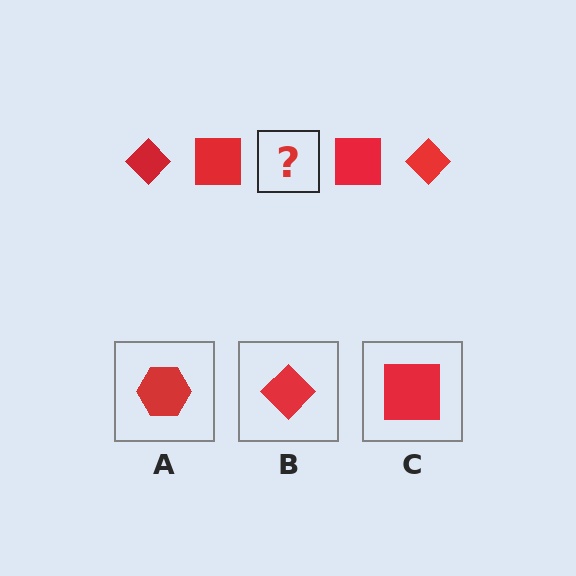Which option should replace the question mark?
Option B.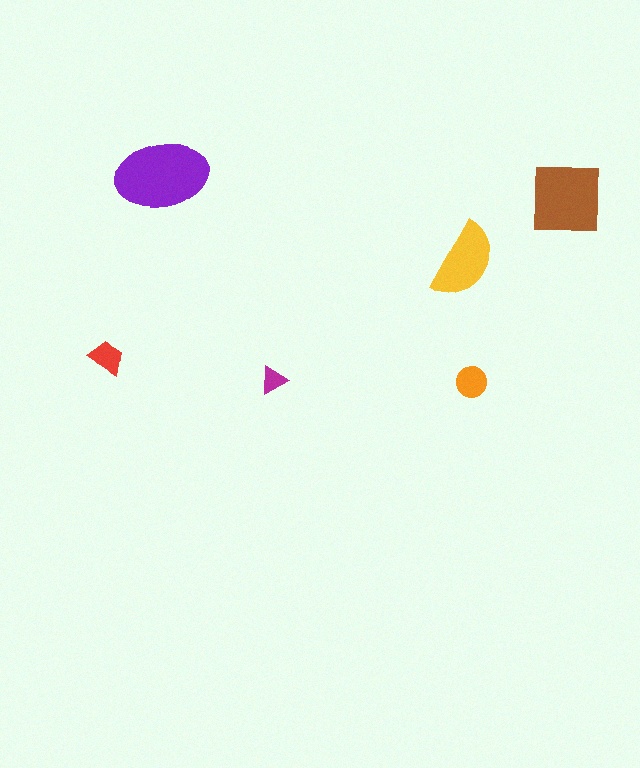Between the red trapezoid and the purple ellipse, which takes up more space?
The purple ellipse.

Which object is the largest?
The purple ellipse.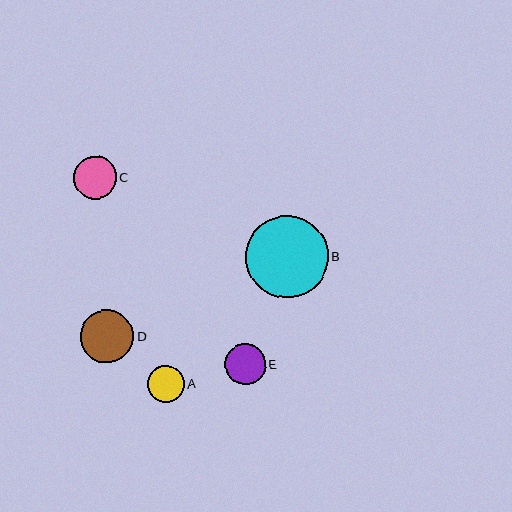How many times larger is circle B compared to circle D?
Circle B is approximately 1.6 times the size of circle D.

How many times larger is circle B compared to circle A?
Circle B is approximately 2.2 times the size of circle A.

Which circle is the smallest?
Circle A is the smallest with a size of approximately 37 pixels.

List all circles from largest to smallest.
From largest to smallest: B, D, C, E, A.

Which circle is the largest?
Circle B is the largest with a size of approximately 83 pixels.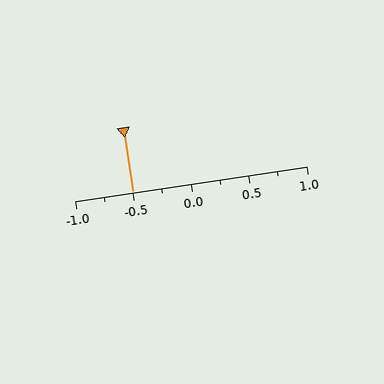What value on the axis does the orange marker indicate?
The marker indicates approximately -0.5.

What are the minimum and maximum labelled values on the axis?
The axis runs from -1.0 to 1.0.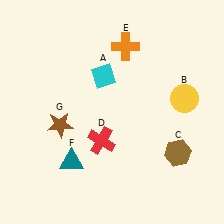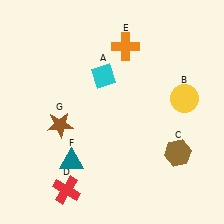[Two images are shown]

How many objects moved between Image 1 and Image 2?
1 object moved between the two images.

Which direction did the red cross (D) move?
The red cross (D) moved down.